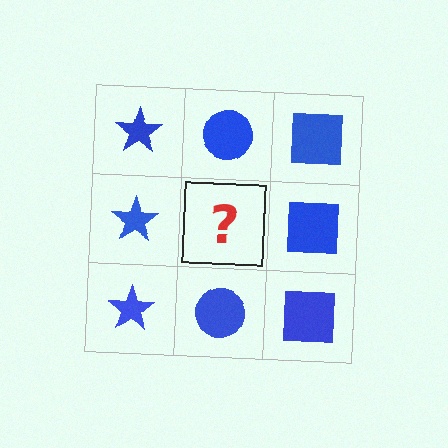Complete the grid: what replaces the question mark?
The question mark should be replaced with a blue circle.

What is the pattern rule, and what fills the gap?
The rule is that each column has a consistent shape. The gap should be filled with a blue circle.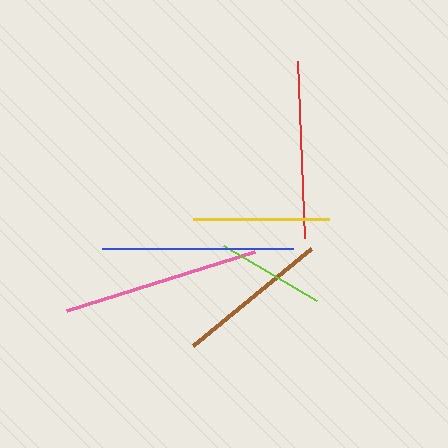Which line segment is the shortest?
The lime line is the shortest at approximately 108 pixels.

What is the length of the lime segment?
The lime segment is approximately 108 pixels long.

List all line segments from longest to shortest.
From longest to shortest: pink, blue, red, brown, yellow, lime.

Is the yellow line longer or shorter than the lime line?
The yellow line is longer than the lime line.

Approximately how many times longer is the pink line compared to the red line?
The pink line is approximately 1.1 times the length of the red line.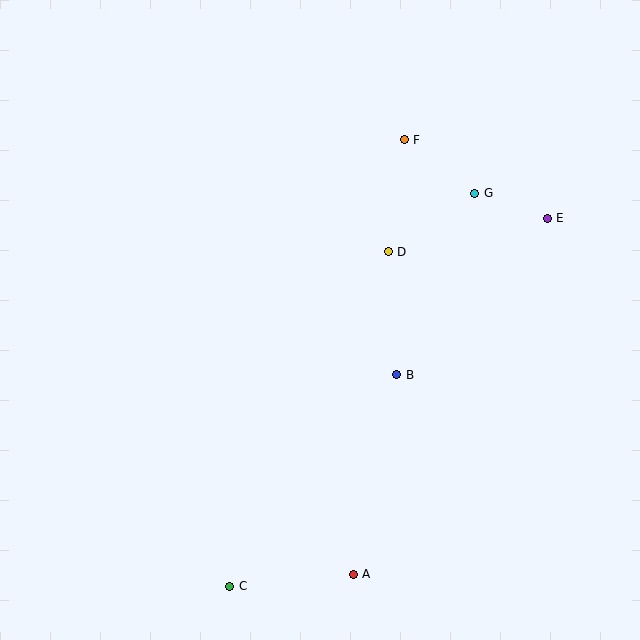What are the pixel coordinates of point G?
Point G is at (475, 193).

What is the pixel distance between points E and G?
The distance between E and G is 77 pixels.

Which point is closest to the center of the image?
Point B at (397, 375) is closest to the center.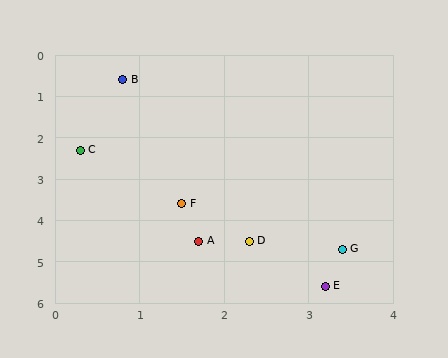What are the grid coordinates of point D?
Point D is at approximately (2.3, 4.5).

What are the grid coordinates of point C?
Point C is at approximately (0.3, 2.3).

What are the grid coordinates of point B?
Point B is at approximately (0.8, 0.6).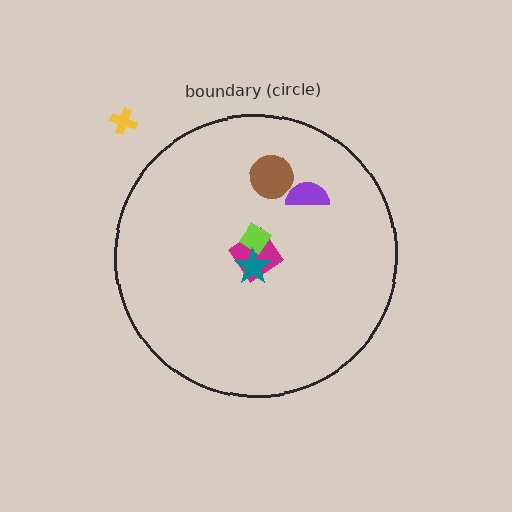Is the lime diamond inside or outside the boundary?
Inside.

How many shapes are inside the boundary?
5 inside, 1 outside.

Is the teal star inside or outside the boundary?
Inside.